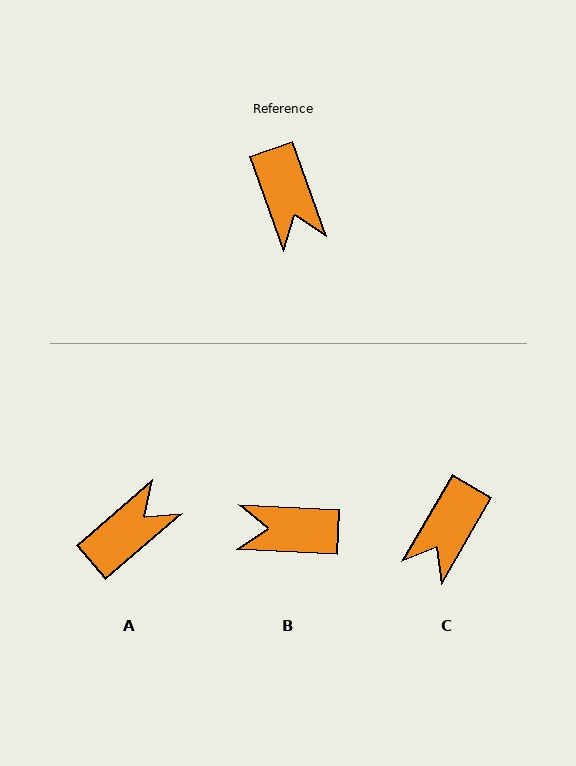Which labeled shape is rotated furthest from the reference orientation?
B, about 112 degrees away.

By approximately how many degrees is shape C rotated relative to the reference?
Approximately 49 degrees clockwise.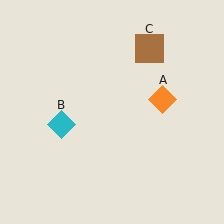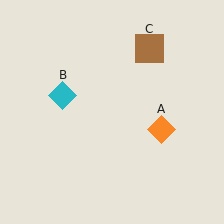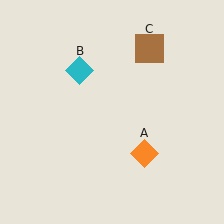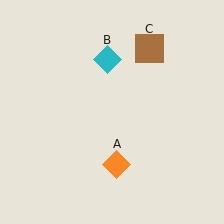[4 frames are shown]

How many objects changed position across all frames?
2 objects changed position: orange diamond (object A), cyan diamond (object B).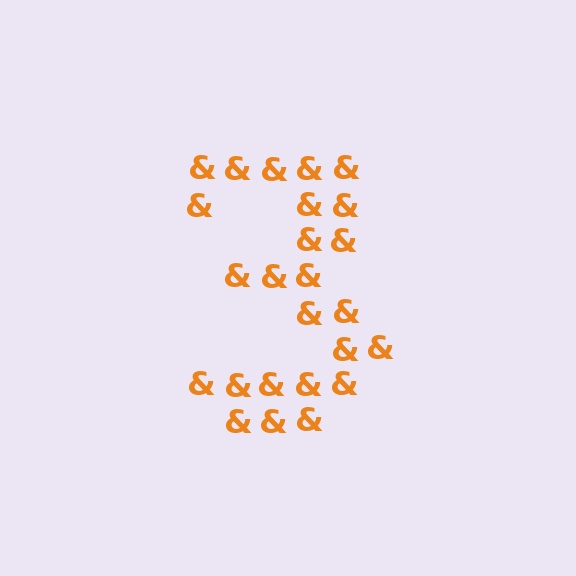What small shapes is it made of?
It is made of small ampersands.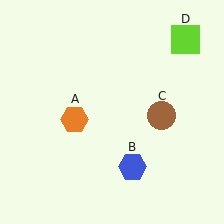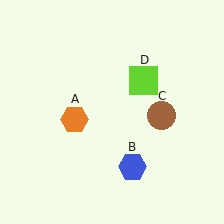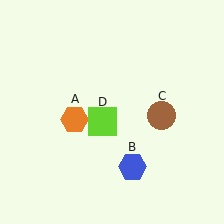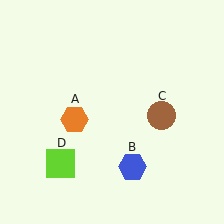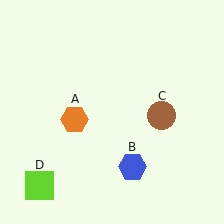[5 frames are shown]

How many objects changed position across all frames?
1 object changed position: lime square (object D).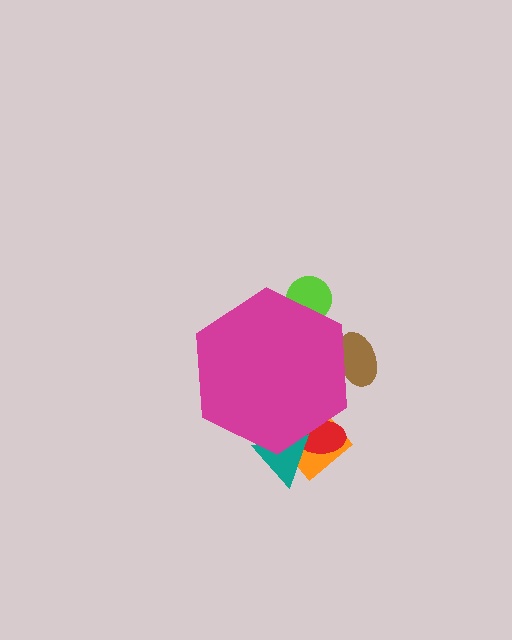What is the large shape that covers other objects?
A magenta hexagon.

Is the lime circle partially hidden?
Yes, the lime circle is partially hidden behind the magenta hexagon.